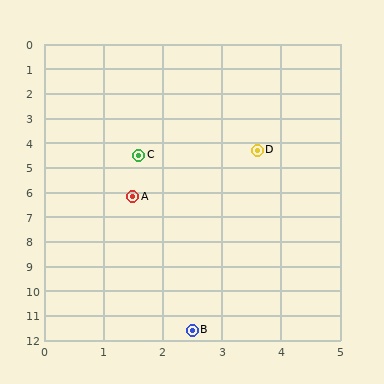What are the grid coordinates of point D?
Point D is at approximately (3.6, 4.3).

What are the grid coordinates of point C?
Point C is at approximately (1.6, 4.5).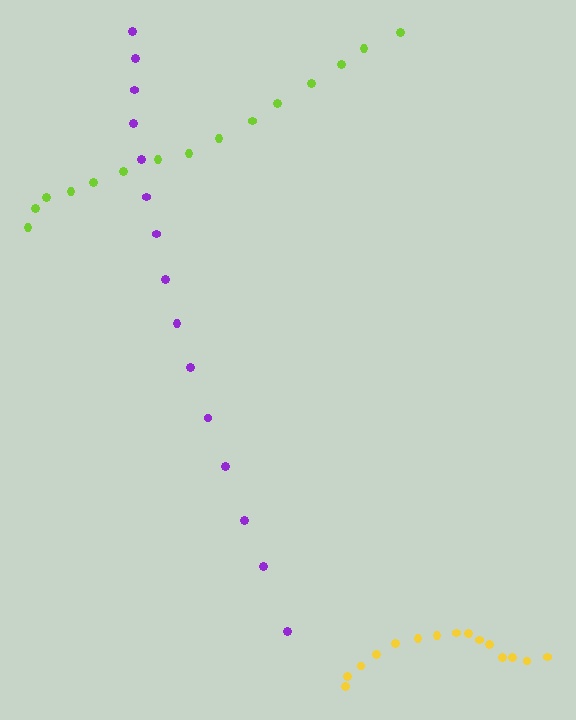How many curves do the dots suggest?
There are 3 distinct paths.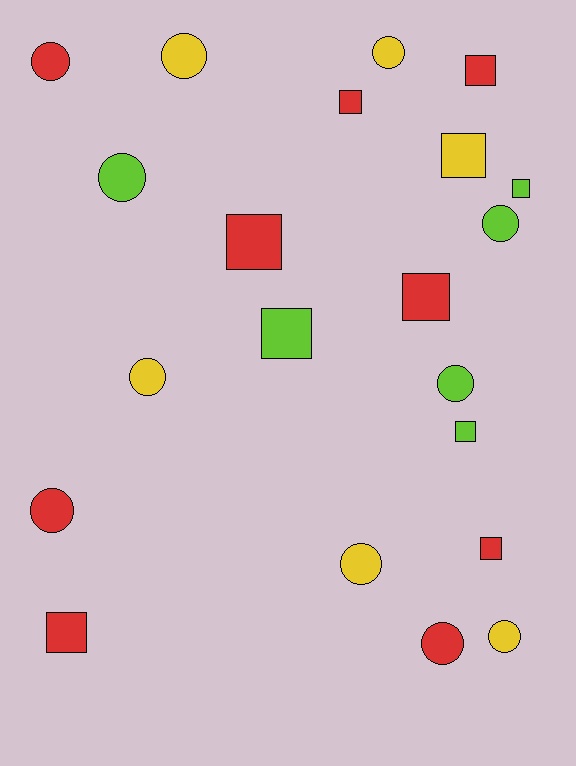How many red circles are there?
There are 3 red circles.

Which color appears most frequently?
Red, with 9 objects.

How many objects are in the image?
There are 21 objects.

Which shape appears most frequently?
Circle, with 11 objects.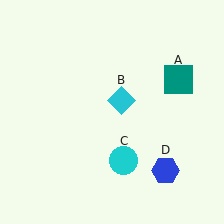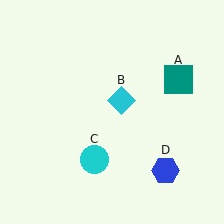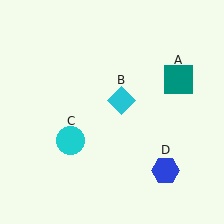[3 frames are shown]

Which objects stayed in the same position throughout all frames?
Teal square (object A) and cyan diamond (object B) and blue hexagon (object D) remained stationary.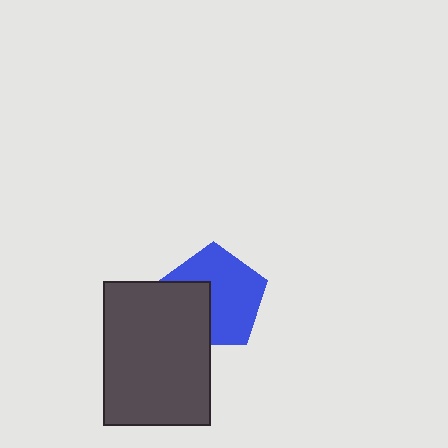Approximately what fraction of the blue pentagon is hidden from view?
Roughly 34% of the blue pentagon is hidden behind the dark gray rectangle.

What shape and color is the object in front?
The object in front is a dark gray rectangle.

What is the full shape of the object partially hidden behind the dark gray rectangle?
The partially hidden object is a blue pentagon.